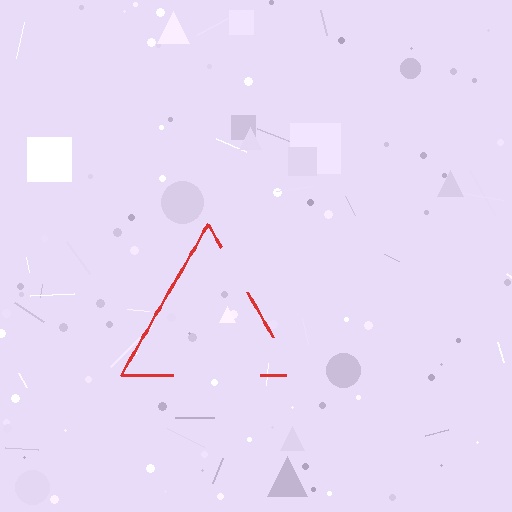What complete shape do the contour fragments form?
The contour fragments form a triangle.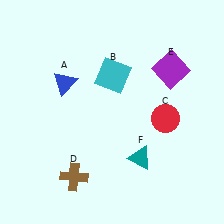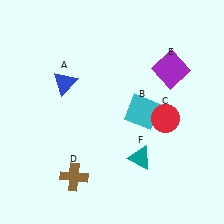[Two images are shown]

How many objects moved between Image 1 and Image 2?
1 object moved between the two images.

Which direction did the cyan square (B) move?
The cyan square (B) moved down.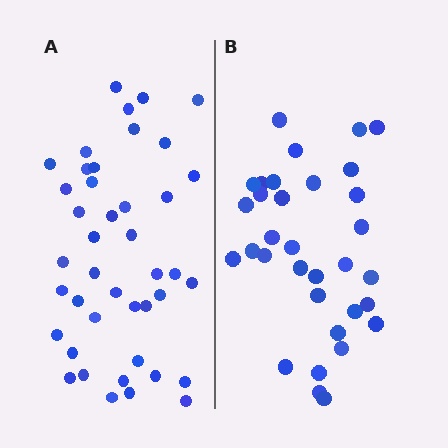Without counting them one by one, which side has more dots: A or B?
Region A (the left region) has more dots.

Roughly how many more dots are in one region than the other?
Region A has roughly 8 or so more dots than region B.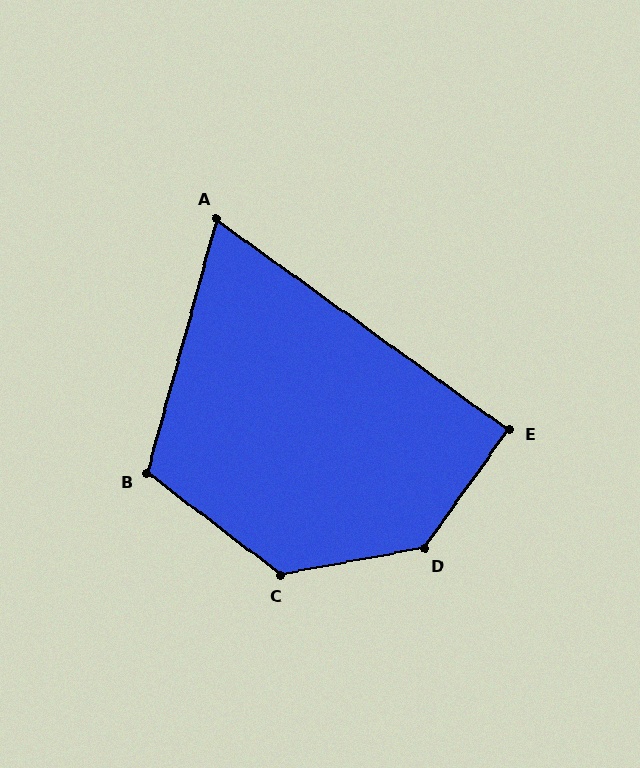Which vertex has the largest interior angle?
D, at approximately 136 degrees.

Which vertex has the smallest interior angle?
A, at approximately 70 degrees.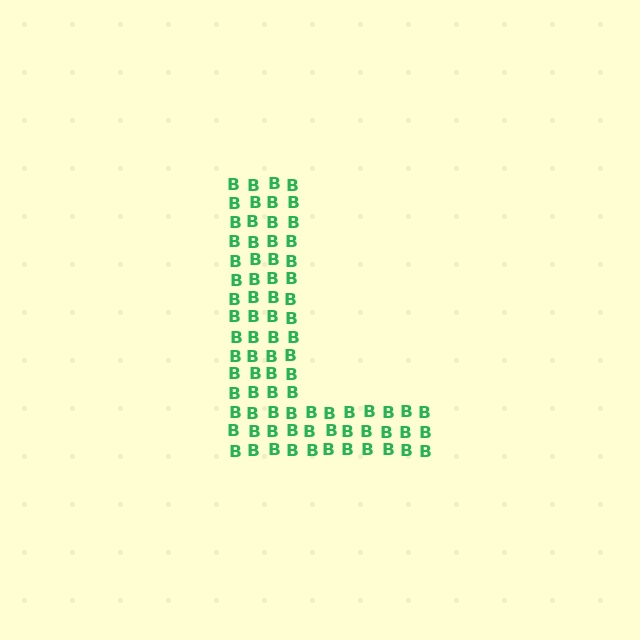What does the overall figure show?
The overall figure shows the letter L.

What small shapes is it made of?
It is made of small letter B's.